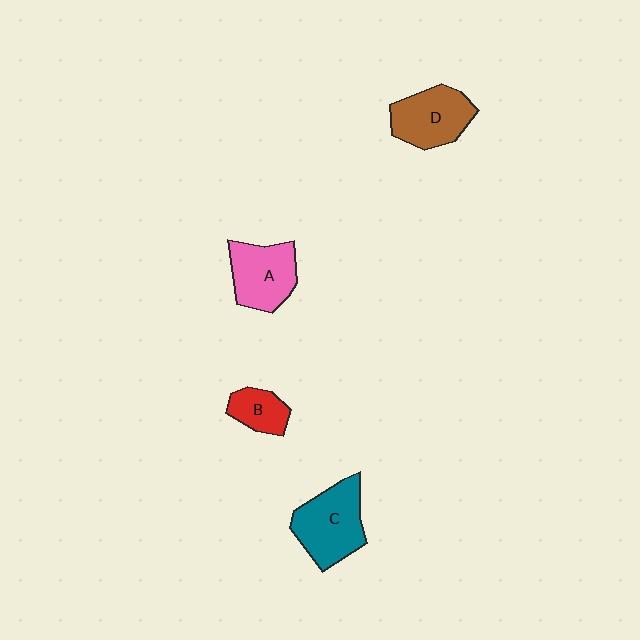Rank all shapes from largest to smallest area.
From largest to smallest: C (teal), D (brown), A (pink), B (red).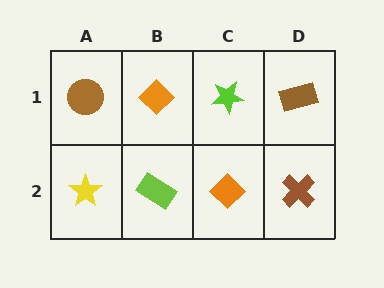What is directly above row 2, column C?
A lime star.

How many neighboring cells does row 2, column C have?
3.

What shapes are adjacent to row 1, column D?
A brown cross (row 2, column D), a lime star (row 1, column C).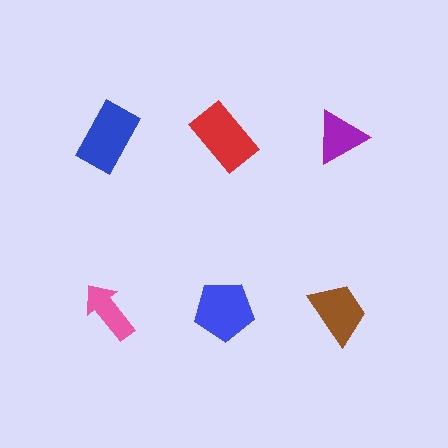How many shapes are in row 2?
3 shapes.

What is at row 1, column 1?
A blue rectangle.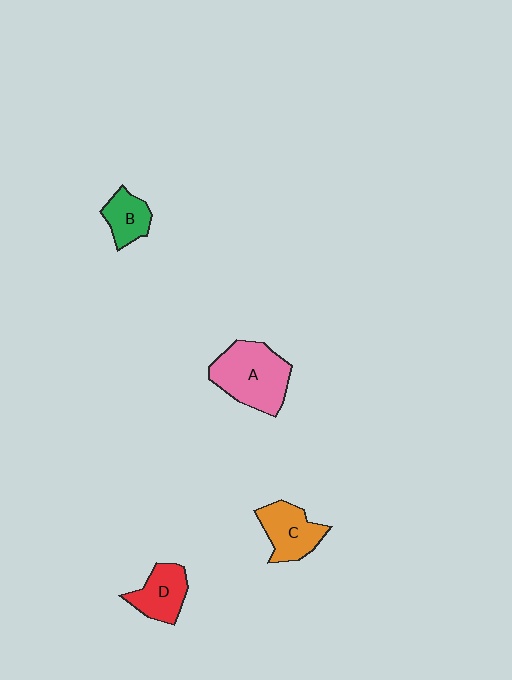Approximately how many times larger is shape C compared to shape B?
Approximately 1.4 times.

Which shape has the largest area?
Shape A (pink).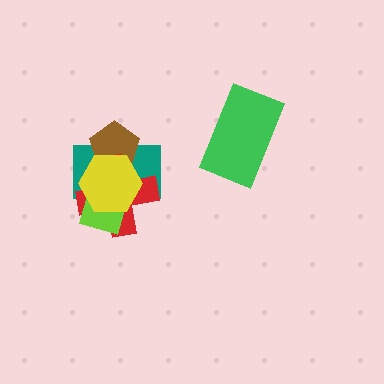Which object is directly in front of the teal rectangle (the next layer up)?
The brown pentagon is directly in front of the teal rectangle.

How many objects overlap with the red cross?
4 objects overlap with the red cross.